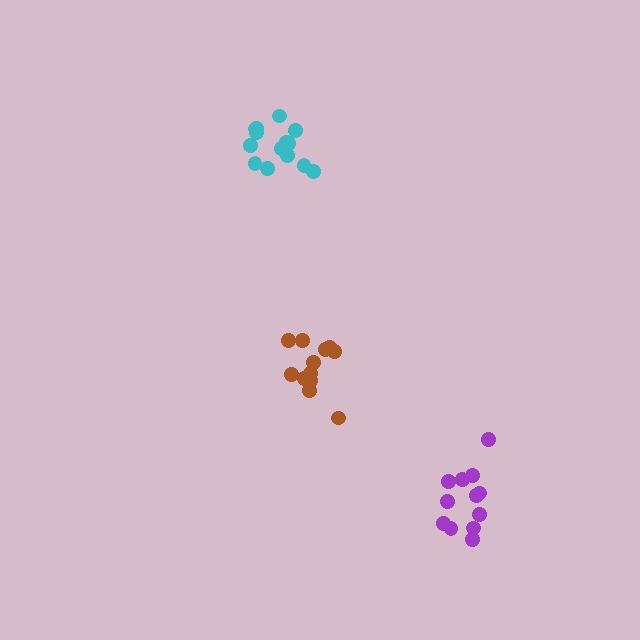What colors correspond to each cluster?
The clusters are colored: brown, cyan, purple.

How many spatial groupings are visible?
There are 3 spatial groupings.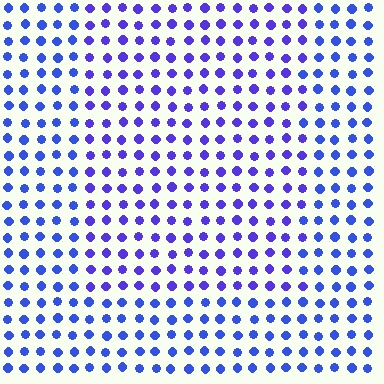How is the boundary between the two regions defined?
The boundary is defined purely by a slight shift in hue (about 22 degrees). Spacing, size, and orientation are identical on both sides.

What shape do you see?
I see a rectangle.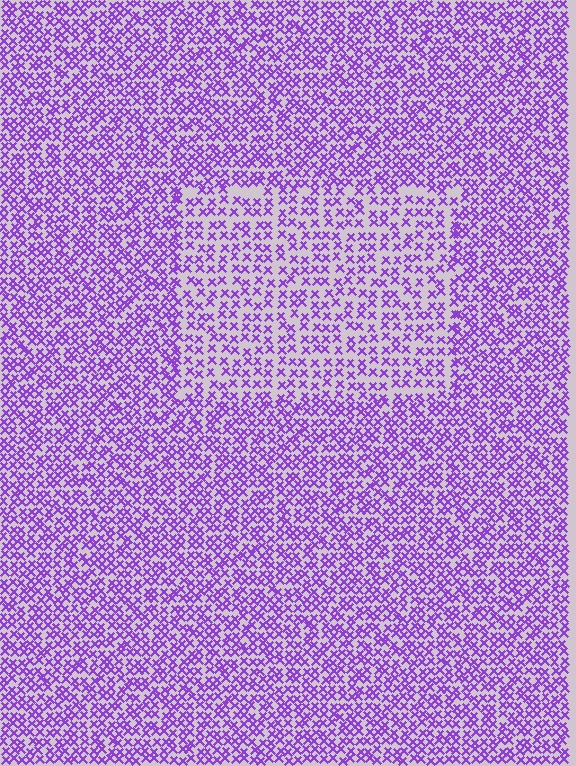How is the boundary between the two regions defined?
The boundary is defined by a change in element density (approximately 1.7x ratio). All elements are the same color, size, and shape.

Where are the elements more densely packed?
The elements are more densely packed outside the rectangle boundary.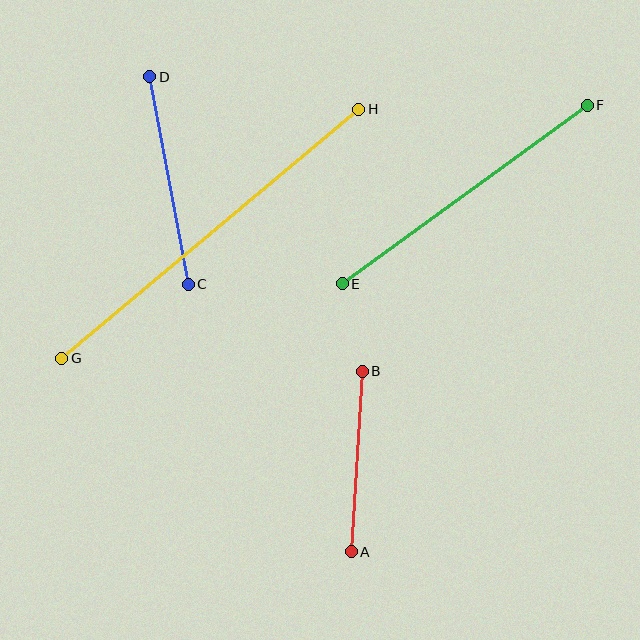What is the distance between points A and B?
The distance is approximately 181 pixels.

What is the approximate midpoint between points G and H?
The midpoint is at approximately (210, 234) pixels.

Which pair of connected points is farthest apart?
Points G and H are farthest apart.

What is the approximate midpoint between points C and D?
The midpoint is at approximately (169, 181) pixels.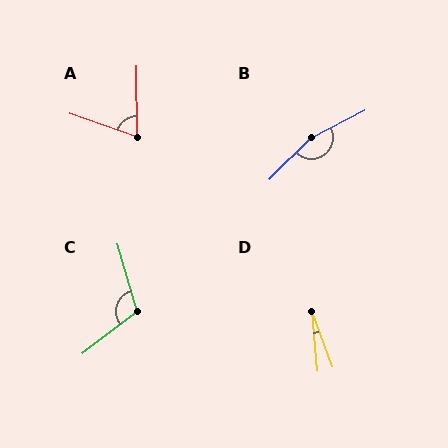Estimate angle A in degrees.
Approximately 70 degrees.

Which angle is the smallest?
D, at approximately 15 degrees.